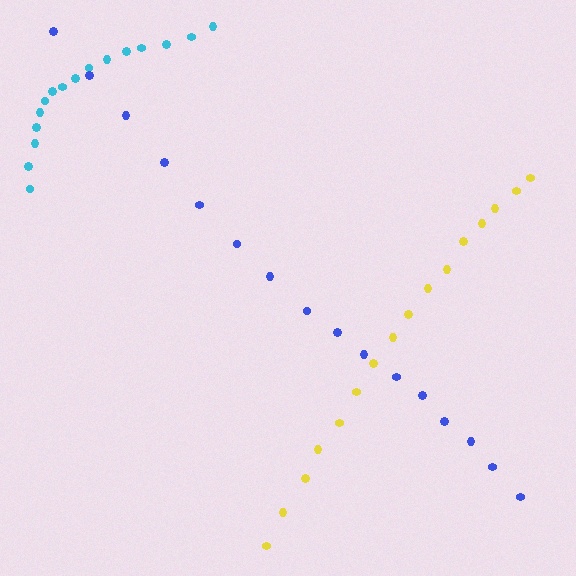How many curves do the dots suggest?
There are 3 distinct paths.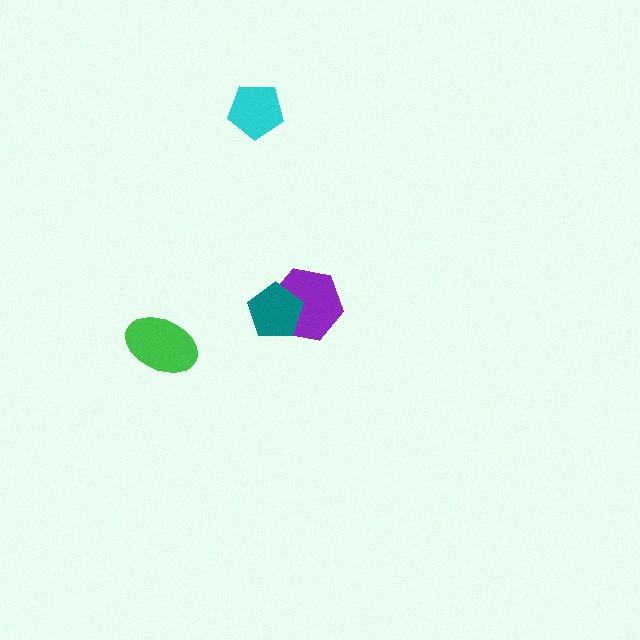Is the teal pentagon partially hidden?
No, no other shape covers it.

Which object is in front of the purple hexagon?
The teal pentagon is in front of the purple hexagon.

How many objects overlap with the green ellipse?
0 objects overlap with the green ellipse.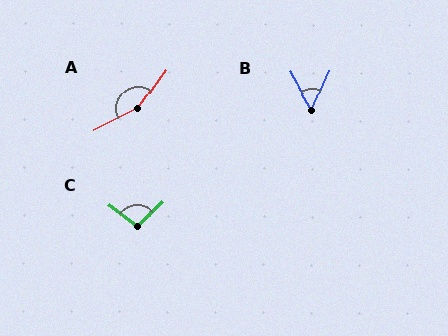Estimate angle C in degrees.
Approximately 98 degrees.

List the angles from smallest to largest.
B (55°), C (98°), A (154°).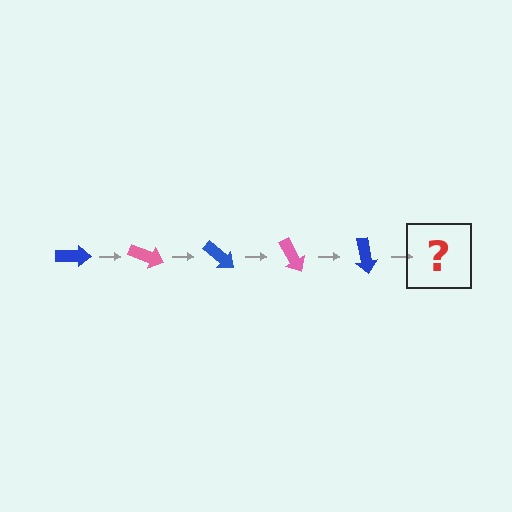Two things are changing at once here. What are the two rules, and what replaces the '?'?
The two rules are that it rotates 20 degrees each step and the color cycles through blue and pink. The '?' should be a pink arrow, rotated 100 degrees from the start.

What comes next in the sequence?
The next element should be a pink arrow, rotated 100 degrees from the start.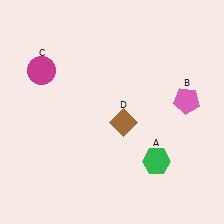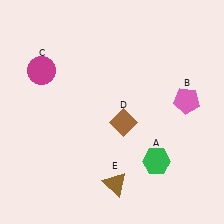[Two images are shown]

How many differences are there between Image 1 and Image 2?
There is 1 difference between the two images.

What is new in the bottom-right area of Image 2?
A brown triangle (E) was added in the bottom-right area of Image 2.